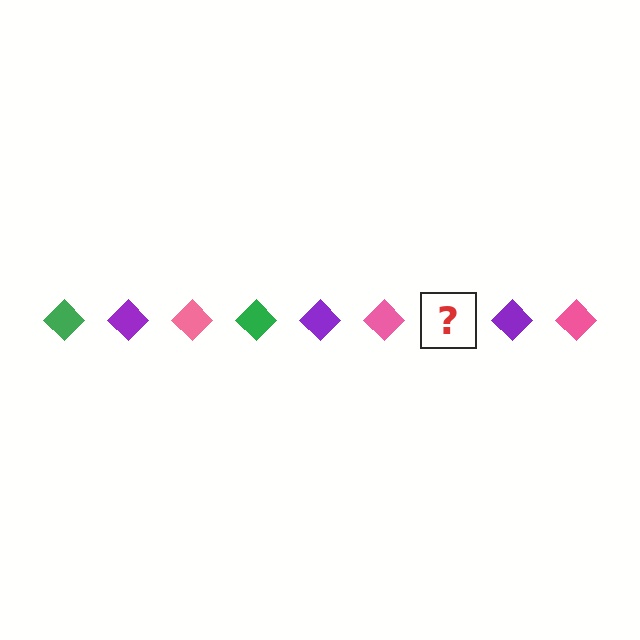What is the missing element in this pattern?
The missing element is a green diamond.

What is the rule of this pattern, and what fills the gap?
The rule is that the pattern cycles through green, purple, pink diamonds. The gap should be filled with a green diamond.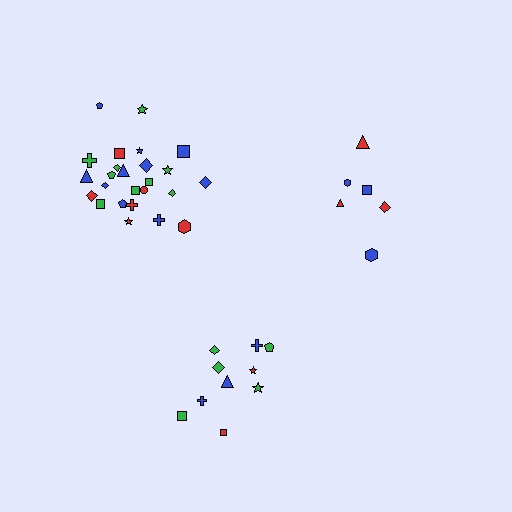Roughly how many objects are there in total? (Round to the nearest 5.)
Roughly 40 objects in total.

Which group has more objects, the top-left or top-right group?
The top-left group.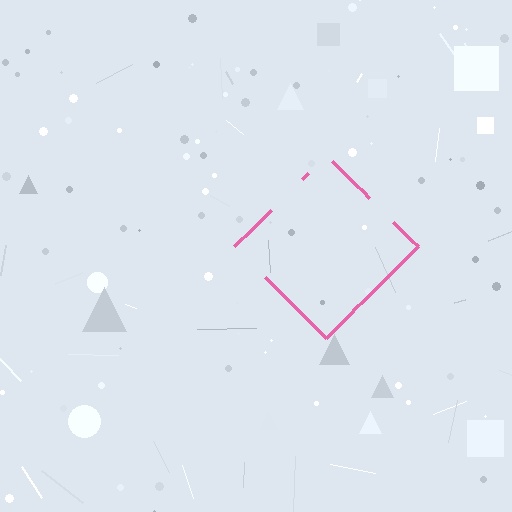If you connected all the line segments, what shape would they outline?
They would outline a diamond.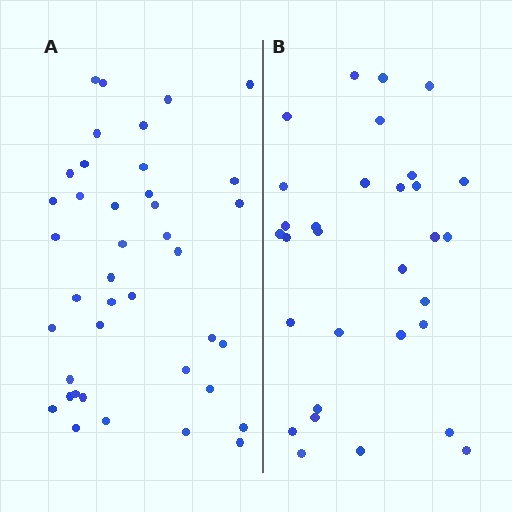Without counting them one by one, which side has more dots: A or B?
Region A (the left region) has more dots.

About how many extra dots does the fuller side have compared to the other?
Region A has roughly 8 or so more dots than region B.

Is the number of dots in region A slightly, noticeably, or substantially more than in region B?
Region A has noticeably more, but not dramatically so. The ratio is roughly 1.3 to 1.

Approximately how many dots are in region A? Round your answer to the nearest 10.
About 40 dots.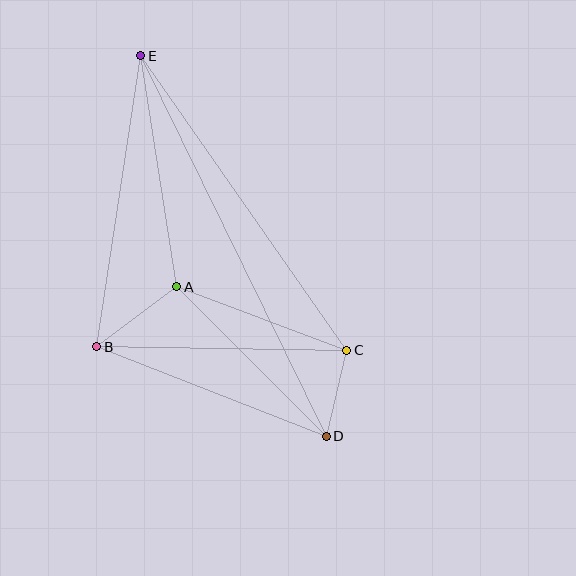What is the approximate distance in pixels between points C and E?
The distance between C and E is approximately 360 pixels.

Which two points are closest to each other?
Points C and D are closest to each other.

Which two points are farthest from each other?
Points D and E are farthest from each other.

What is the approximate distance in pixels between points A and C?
The distance between A and C is approximately 182 pixels.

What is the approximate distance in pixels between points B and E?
The distance between B and E is approximately 294 pixels.